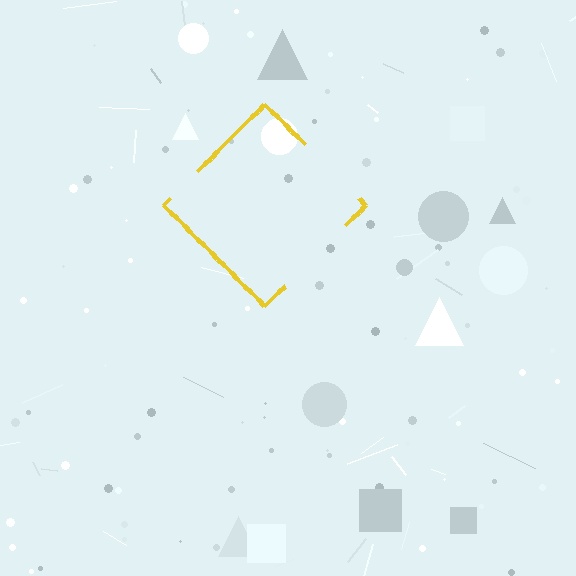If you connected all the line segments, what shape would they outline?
They would outline a diamond.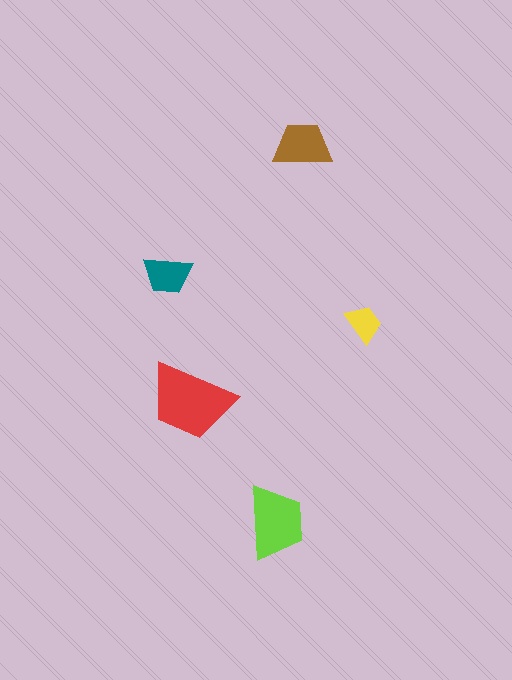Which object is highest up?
The brown trapezoid is topmost.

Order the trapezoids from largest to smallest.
the red one, the lime one, the brown one, the teal one, the yellow one.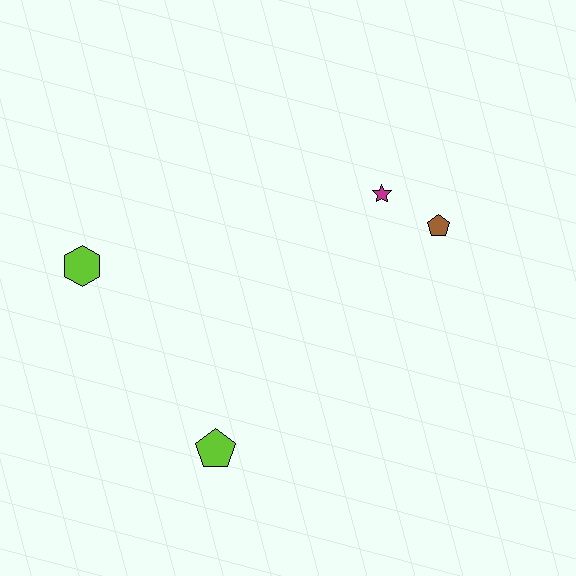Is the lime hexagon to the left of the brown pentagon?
Yes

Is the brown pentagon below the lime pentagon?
No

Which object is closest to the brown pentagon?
The magenta star is closest to the brown pentagon.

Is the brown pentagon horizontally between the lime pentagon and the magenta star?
No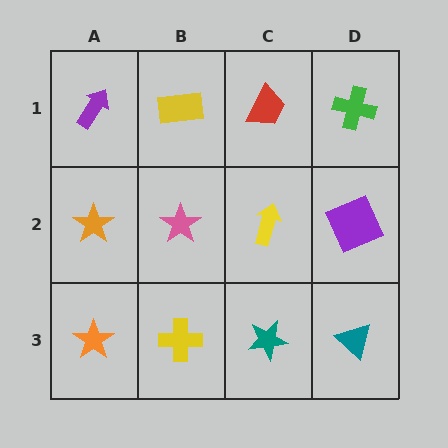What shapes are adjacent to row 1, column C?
A yellow arrow (row 2, column C), a yellow rectangle (row 1, column B), a green cross (row 1, column D).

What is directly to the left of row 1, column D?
A red trapezoid.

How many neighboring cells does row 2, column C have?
4.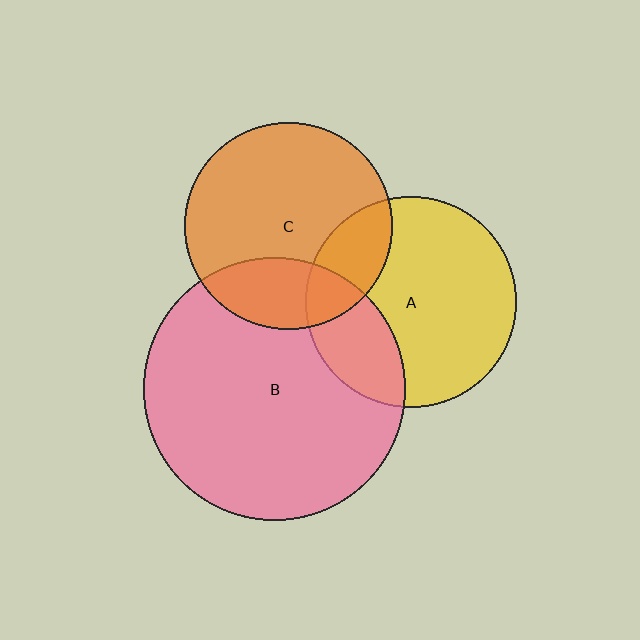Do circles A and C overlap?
Yes.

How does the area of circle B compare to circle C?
Approximately 1.6 times.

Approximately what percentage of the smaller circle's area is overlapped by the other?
Approximately 20%.